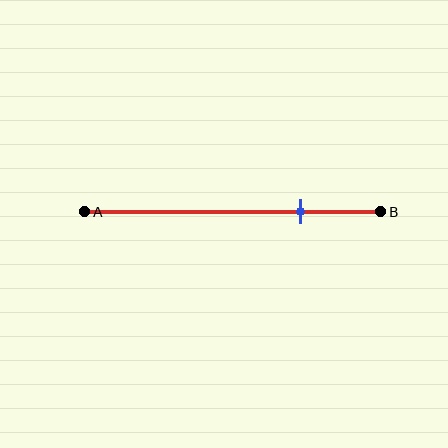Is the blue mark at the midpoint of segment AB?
No, the mark is at about 75% from A, not at the 50% midpoint.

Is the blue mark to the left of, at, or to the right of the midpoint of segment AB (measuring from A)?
The blue mark is to the right of the midpoint of segment AB.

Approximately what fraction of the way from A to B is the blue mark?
The blue mark is approximately 75% of the way from A to B.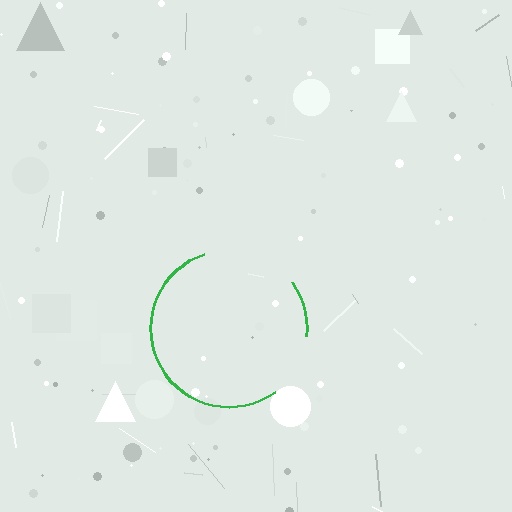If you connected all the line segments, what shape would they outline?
They would outline a circle.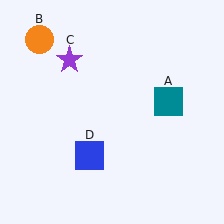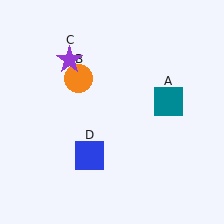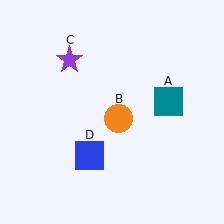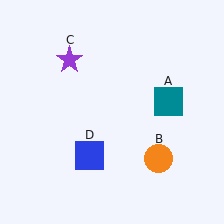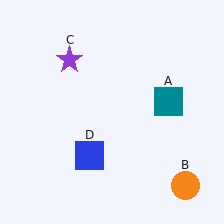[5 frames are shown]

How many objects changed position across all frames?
1 object changed position: orange circle (object B).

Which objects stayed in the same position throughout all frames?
Teal square (object A) and purple star (object C) and blue square (object D) remained stationary.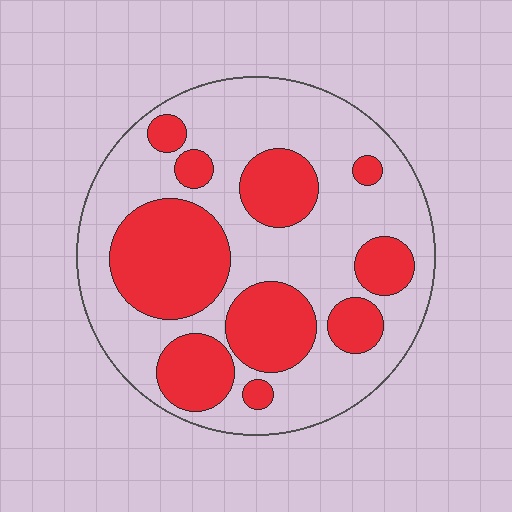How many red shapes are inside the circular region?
10.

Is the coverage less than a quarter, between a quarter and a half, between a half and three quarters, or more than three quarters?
Between a quarter and a half.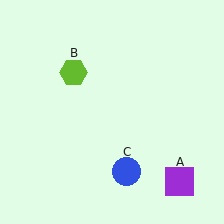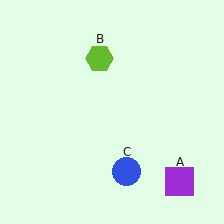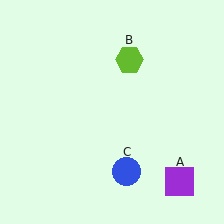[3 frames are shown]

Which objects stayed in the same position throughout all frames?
Purple square (object A) and blue circle (object C) remained stationary.